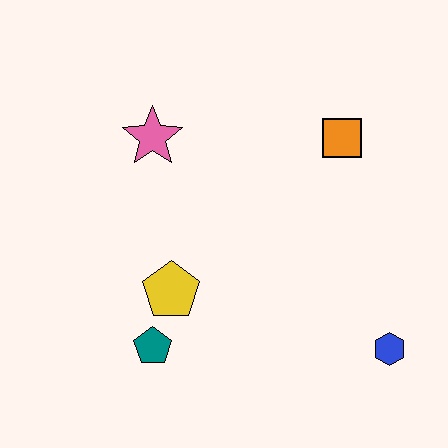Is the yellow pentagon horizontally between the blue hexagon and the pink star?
Yes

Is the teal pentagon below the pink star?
Yes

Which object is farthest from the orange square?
The teal pentagon is farthest from the orange square.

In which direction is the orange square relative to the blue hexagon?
The orange square is above the blue hexagon.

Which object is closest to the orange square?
The pink star is closest to the orange square.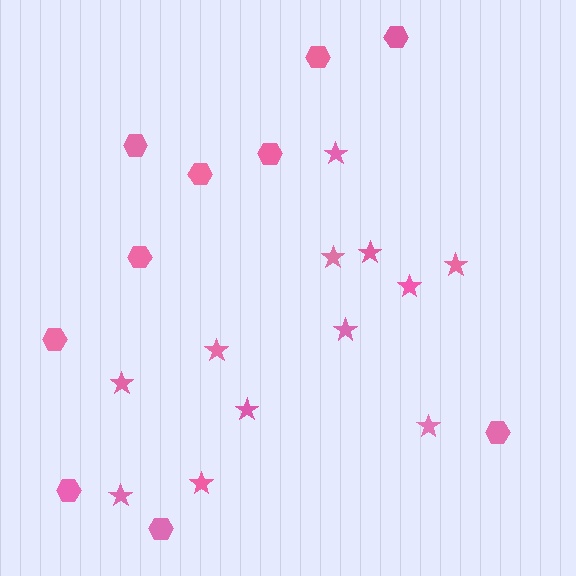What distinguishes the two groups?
There are 2 groups: one group of stars (12) and one group of hexagons (10).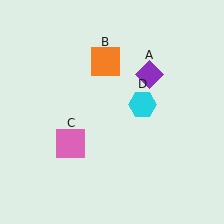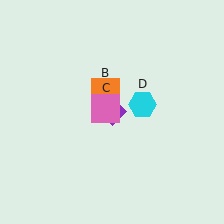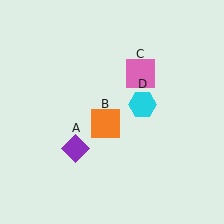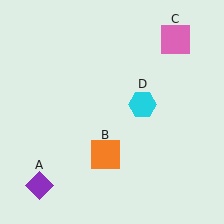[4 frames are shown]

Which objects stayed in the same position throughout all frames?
Cyan hexagon (object D) remained stationary.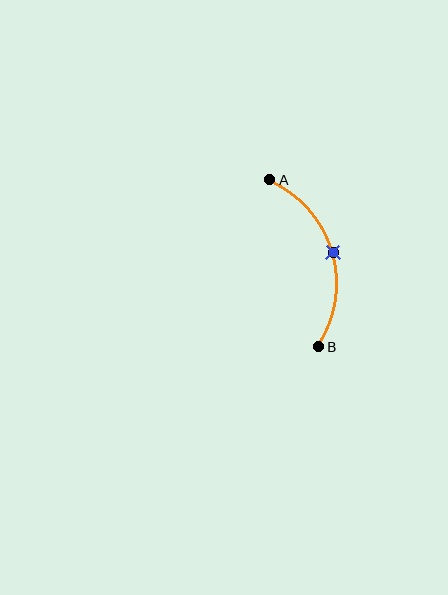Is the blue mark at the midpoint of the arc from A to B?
Yes. The blue mark lies on the arc at equal arc-length from both A and B — it is the arc midpoint.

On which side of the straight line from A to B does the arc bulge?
The arc bulges to the right of the straight line connecting A and B.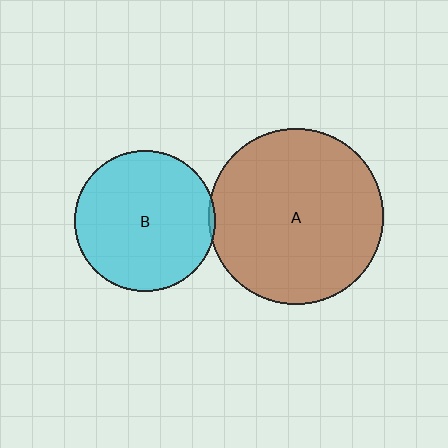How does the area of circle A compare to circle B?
Approximately 1.6 times.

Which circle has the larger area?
Circle A (brown).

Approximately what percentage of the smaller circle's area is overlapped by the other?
Approximately 5%.